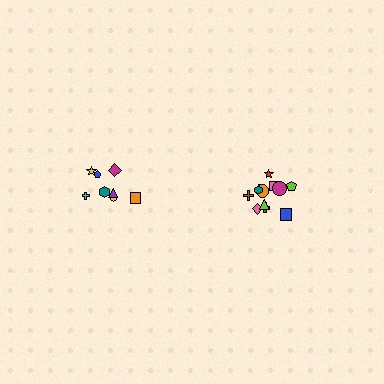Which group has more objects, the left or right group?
The right group.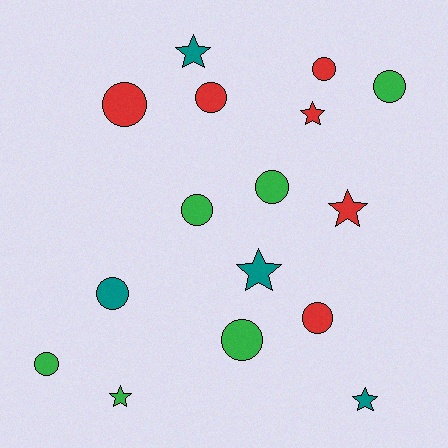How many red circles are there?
There are 4 red circles.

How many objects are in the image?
There are 16 objects.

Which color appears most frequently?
Green, with 6 objects.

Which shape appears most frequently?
Circle, with 10 objects.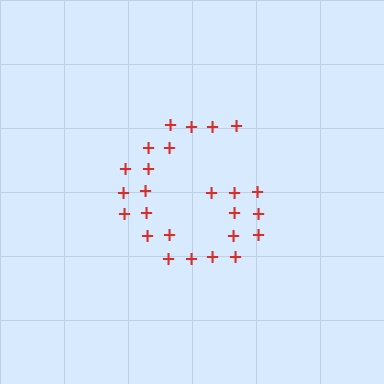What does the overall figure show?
The overall figure shows the letter G.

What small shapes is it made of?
It is made of small plus signs.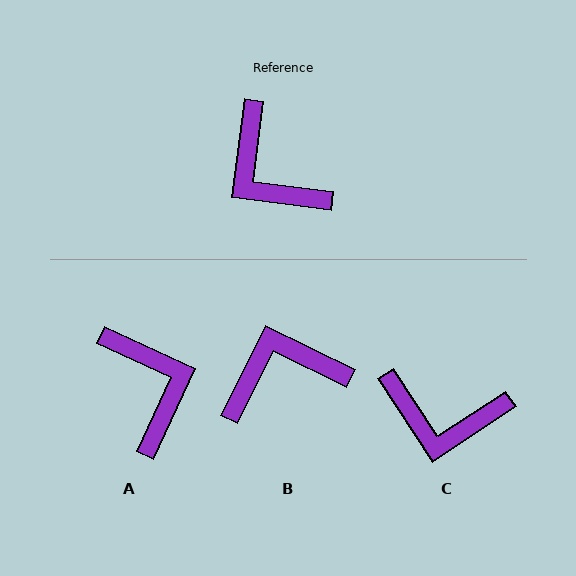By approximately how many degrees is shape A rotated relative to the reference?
Approximately 163 degrees counter-clockwise.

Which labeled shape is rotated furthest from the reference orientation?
A, about 163 degrees away.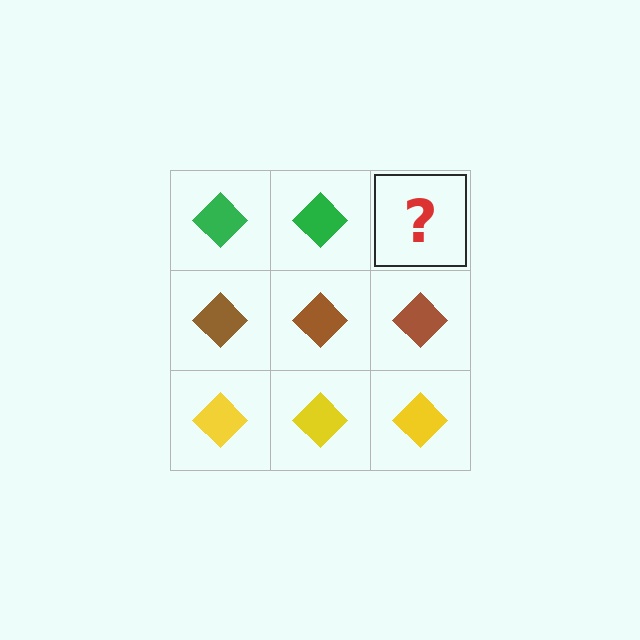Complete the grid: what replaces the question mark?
The question mark should be replaced with a green diamond.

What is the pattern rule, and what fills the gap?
The rule is that each row has a consistent color. The gap should be filled with a green diamond.